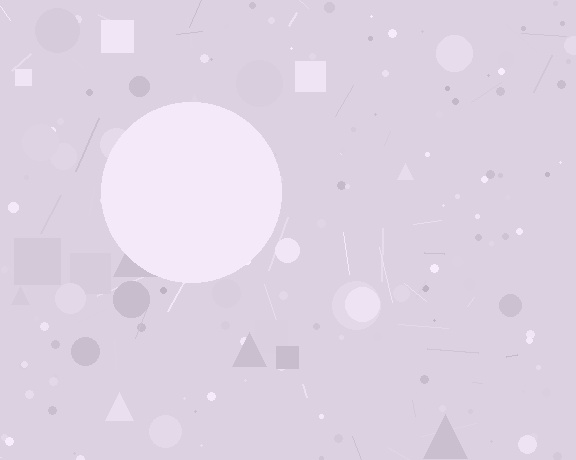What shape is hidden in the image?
A circle is hidden in the image.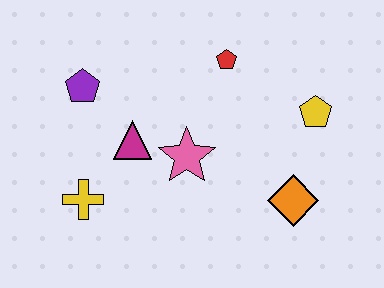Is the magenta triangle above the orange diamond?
Yes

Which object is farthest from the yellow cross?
The yellow pentagon is farthest from the yellow cross.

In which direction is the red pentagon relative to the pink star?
The red pentagon is above the pink star.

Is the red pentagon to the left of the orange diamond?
Yes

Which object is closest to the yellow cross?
The magenta triangle is closest to the yellow cross.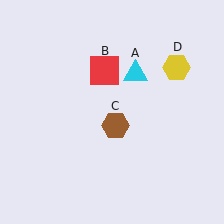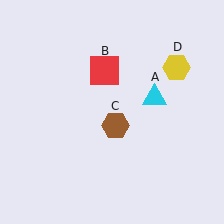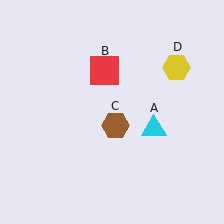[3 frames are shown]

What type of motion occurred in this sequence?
The cyan triangle (object A) rotated clockwise around the center of the scene.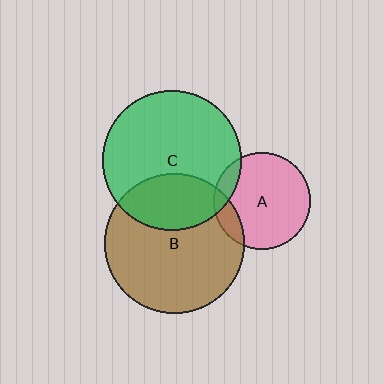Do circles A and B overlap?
Yes.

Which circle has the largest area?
Circle B (brown).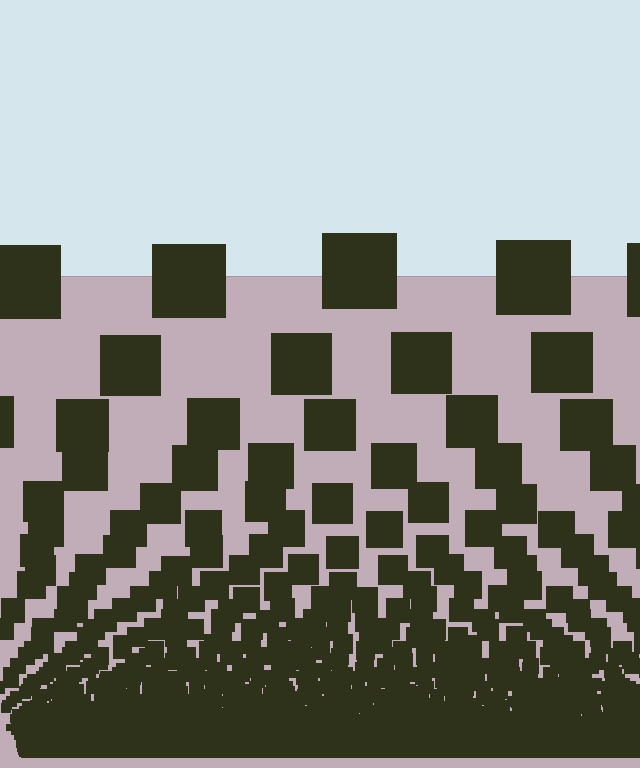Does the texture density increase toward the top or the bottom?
Density increases toward the bottom.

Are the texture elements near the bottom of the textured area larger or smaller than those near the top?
Smaller. The gradient is inverted — elements near the bottom are smaller and denser.